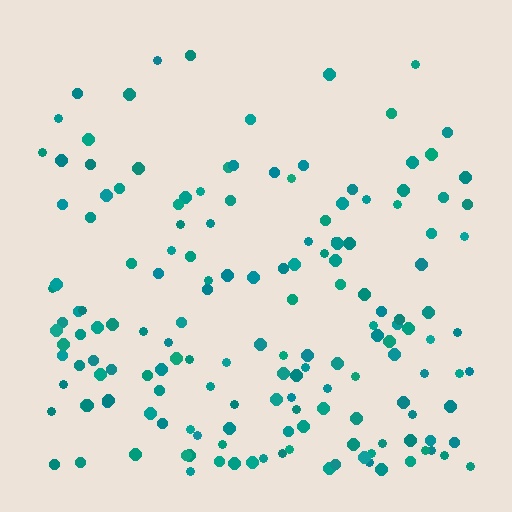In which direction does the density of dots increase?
From top to bottom, with the bottom side densest.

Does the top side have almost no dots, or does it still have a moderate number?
Still a moderate number, just noticeably fewer than the bottom.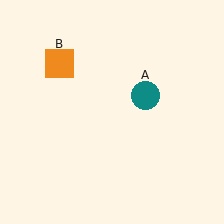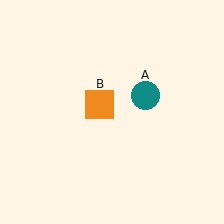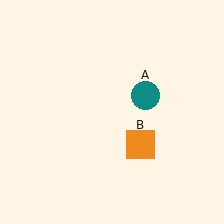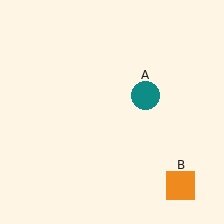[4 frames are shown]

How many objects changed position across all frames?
1 object changed position: orange square (object B).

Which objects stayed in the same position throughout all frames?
Teal circle (object A) remained stationary.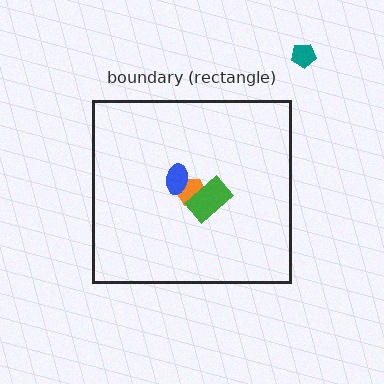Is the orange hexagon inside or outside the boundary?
Inside.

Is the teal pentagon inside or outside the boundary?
Outside.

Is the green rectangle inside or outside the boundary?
Inside.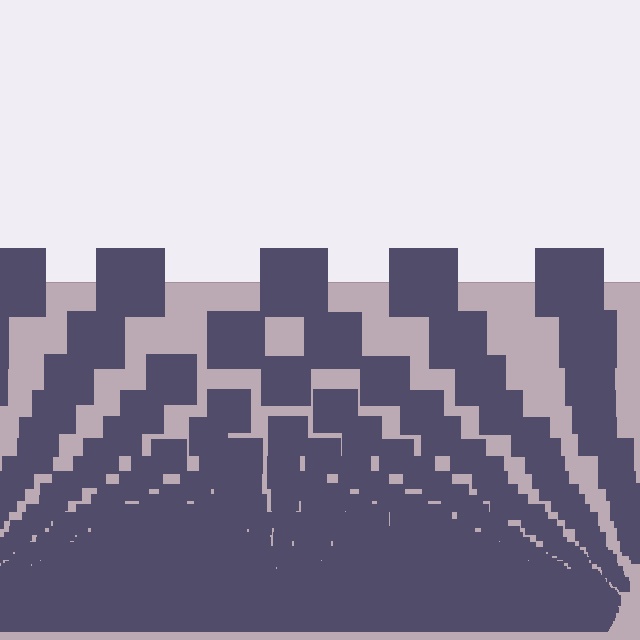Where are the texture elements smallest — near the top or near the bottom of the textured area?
Near the bottom.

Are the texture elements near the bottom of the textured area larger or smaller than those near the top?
Smaller. The gradient is inverted — elements near the bottom are smaller and denser.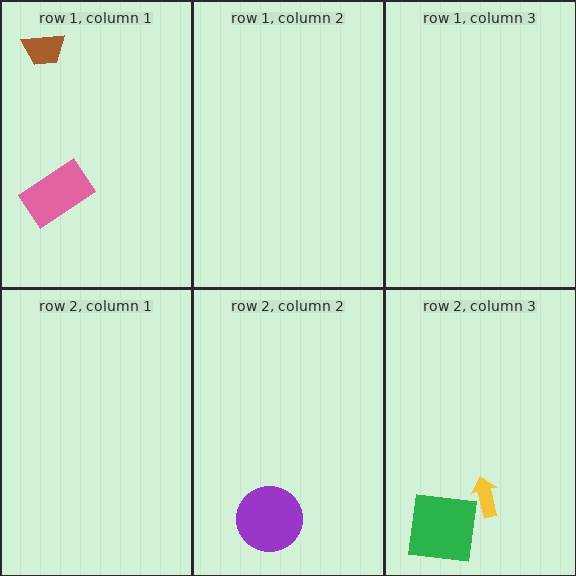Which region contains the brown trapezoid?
The row 1, column 1 region.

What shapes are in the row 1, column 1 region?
The pink rectangle, the brown trapezoid.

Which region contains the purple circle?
The row 2, column 2 region.